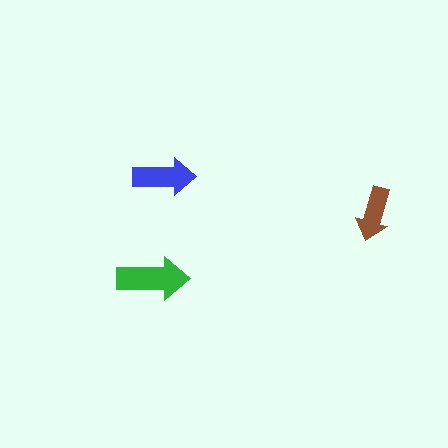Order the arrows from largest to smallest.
the green one, the blue one, the brown one.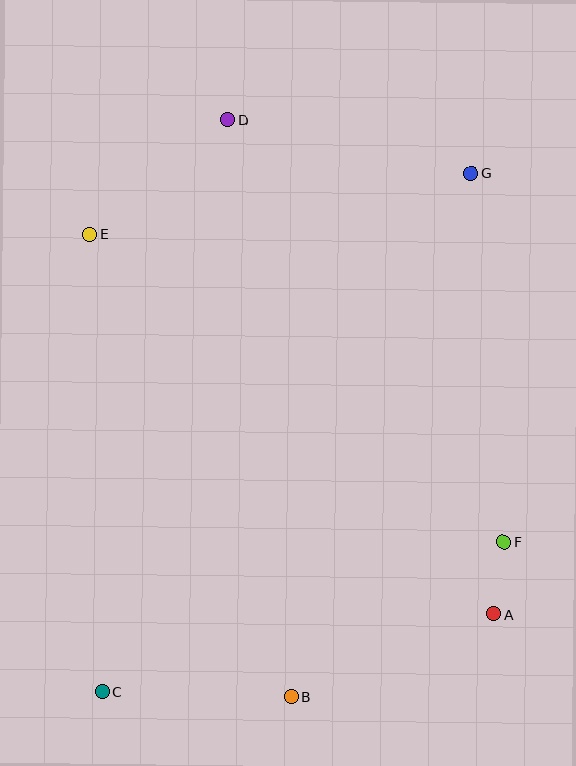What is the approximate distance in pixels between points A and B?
The distance between A and B is approximately 219 pixels.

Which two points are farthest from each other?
Points C and G are farthest from each other.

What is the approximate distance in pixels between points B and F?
The distance between B and F is approximately 263 pixels.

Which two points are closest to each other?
Points A and F are closest to each other.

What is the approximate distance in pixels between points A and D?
The distance between A and D is approximately 561 pixels.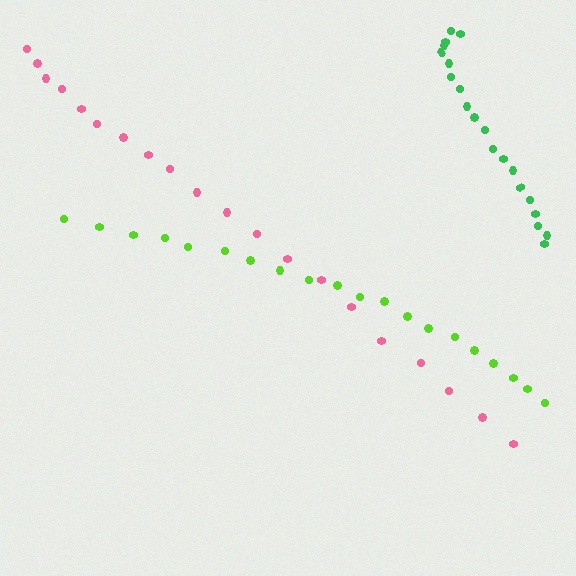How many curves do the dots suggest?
There are 3 distinct paths.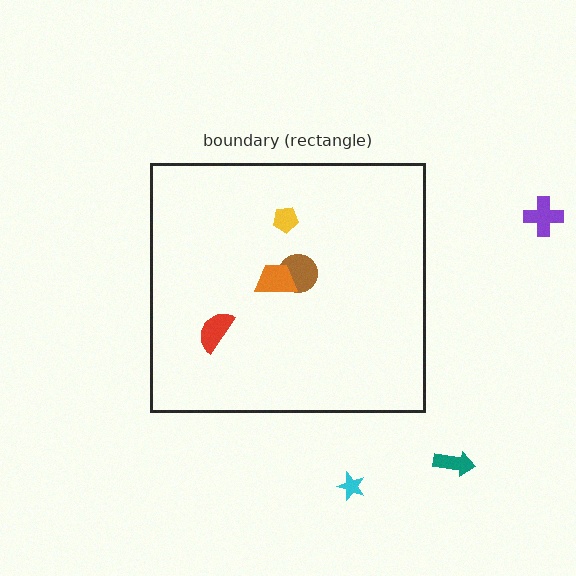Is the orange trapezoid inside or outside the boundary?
Inside.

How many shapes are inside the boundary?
4 inside, 3 outside.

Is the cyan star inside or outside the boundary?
Outside.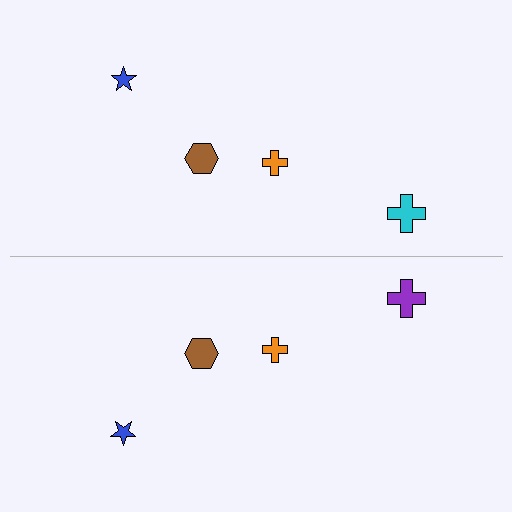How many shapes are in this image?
There are 8 shapes in this image.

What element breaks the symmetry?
The purple cross on the bottom side breaks the symmetry — its mirror counterpart is cyan.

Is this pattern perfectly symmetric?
No, the pattern is not perfectly symmetric. The purple cross on the bottom side breaks the symmetry — its mirror counterpart is cyan.